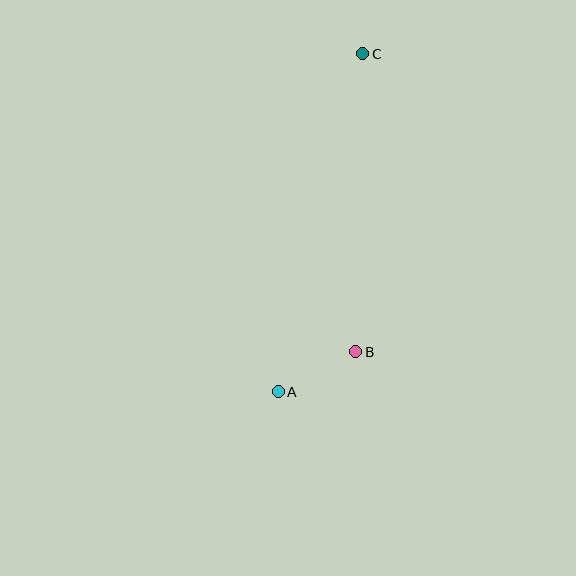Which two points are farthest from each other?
Points A and C are farthest from each other.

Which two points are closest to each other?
Points A and B are closest to each other.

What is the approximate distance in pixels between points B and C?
The distance between B and C is approximately 298 pixels.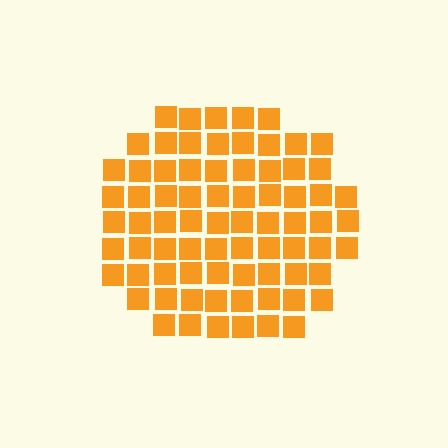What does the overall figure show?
The overall figure shows a circle.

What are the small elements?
The small elements are squares.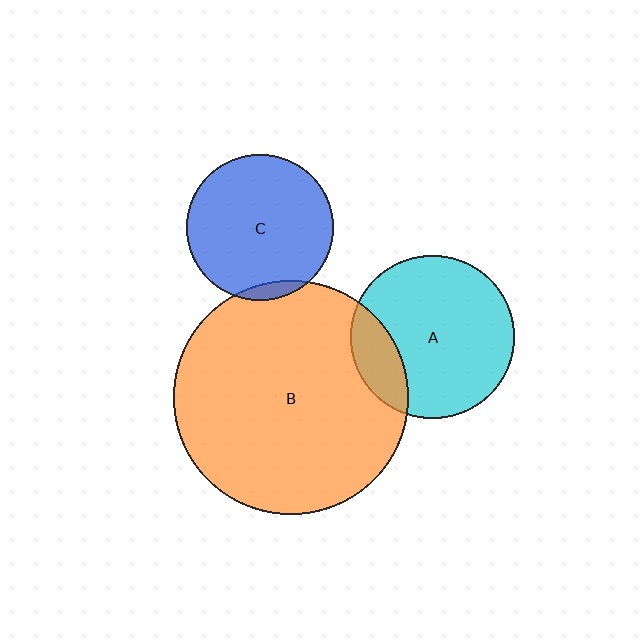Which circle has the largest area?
Circle B (orange).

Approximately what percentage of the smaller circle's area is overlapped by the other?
Approximately 5%.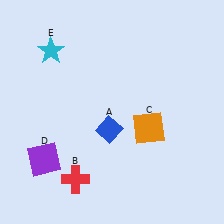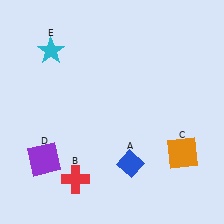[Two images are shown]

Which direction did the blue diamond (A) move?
The blue diamond (A) moved down.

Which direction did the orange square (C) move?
The orange square (C) moved right.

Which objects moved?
The objects that moved are: the blue diamond (A), the orange square (C).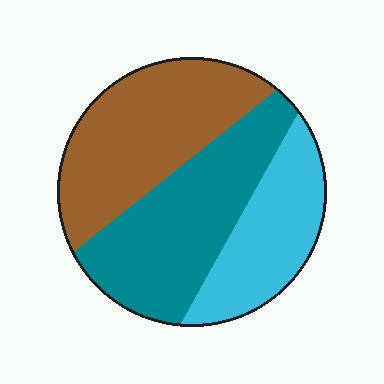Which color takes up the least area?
Cyan, at roughly 25%.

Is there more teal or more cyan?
Teal.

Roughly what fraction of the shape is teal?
Teal covers 37% of the shape.